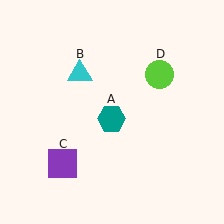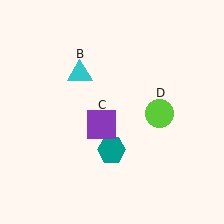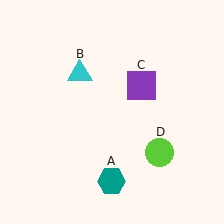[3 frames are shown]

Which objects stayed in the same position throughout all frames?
Cyan triangle (object B) remained stationary.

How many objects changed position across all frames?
3 objects changed position: teal hexagon (object A), purple square (object C), lime circle (object D).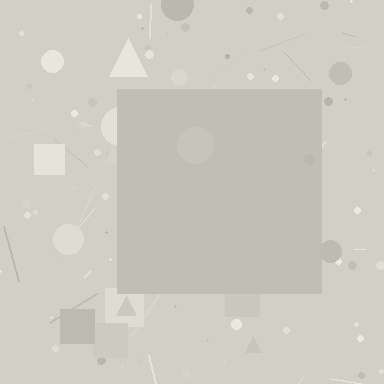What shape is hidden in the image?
A square is hidden in the image.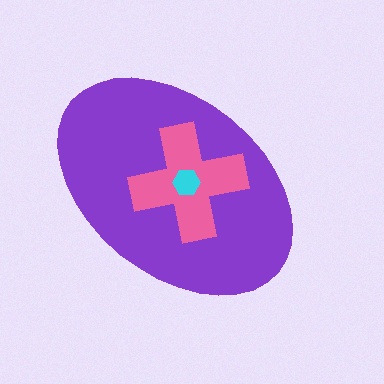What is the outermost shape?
The purple ellipse.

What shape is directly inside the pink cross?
The cyan hexagon.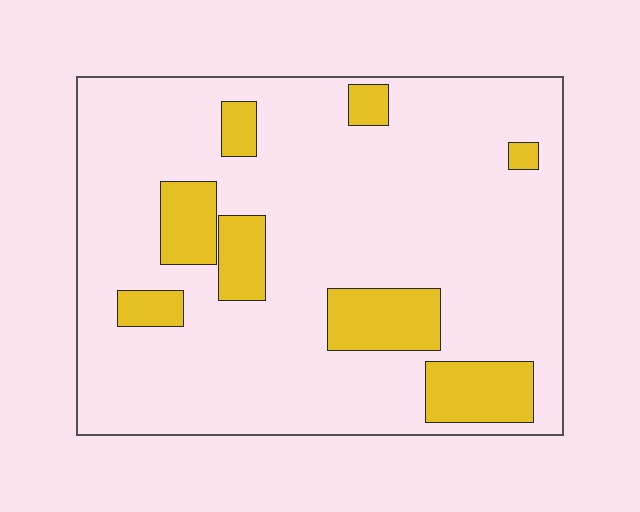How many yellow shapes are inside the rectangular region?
8.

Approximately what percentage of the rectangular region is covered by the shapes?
Approximately 15%.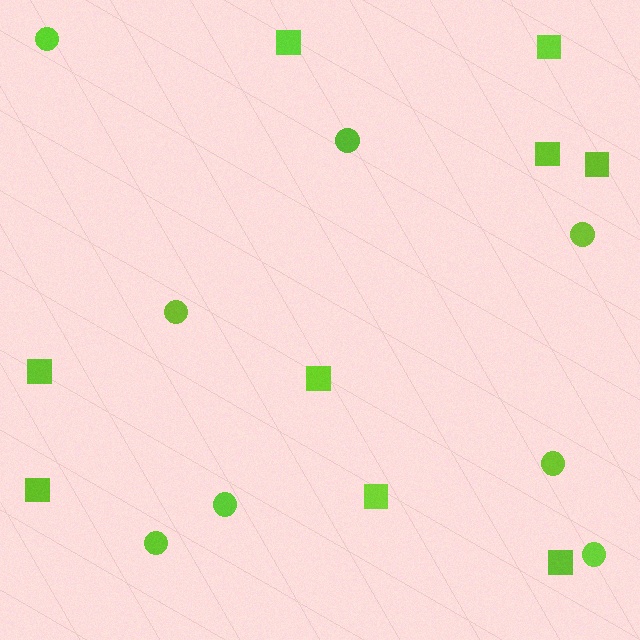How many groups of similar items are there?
There are 2 groups: one group of squares (9) and one group of circles (8).